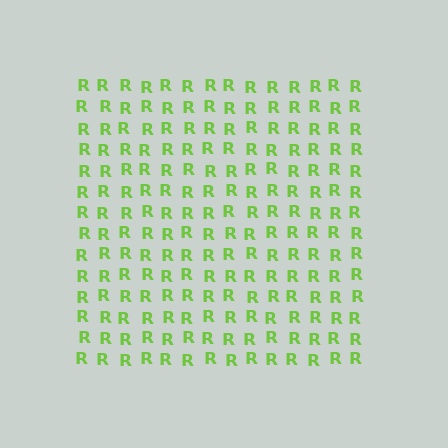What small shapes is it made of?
It is made of small letter R's.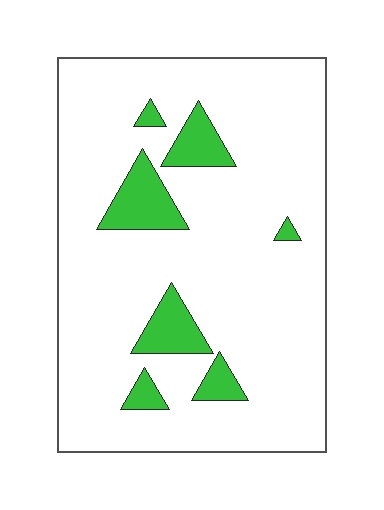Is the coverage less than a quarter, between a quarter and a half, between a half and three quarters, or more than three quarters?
Less than a quarter.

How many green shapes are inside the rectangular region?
7.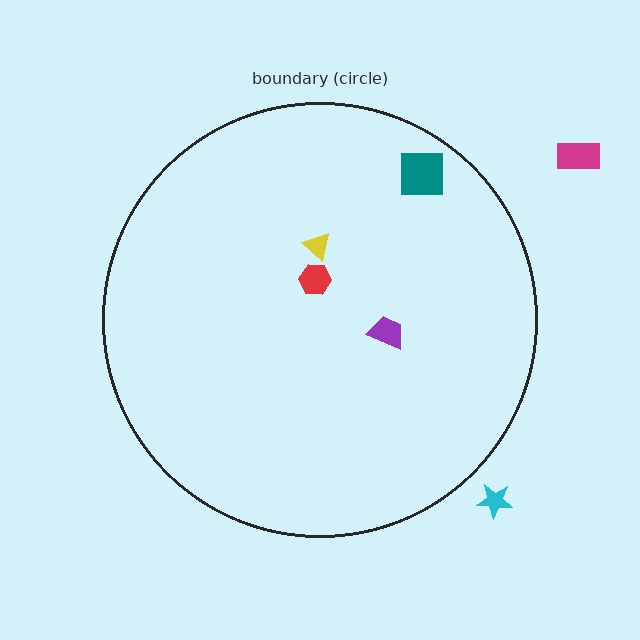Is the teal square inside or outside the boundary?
Inside.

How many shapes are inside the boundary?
4 inside, 2 outside.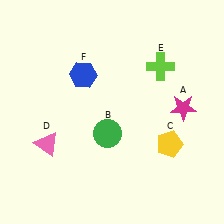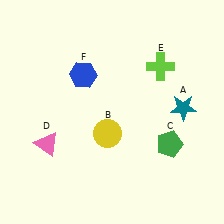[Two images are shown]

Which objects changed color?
A changed from magenta to teal. B changed from green to yellow. C changed from yellow to green.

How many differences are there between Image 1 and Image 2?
There are 3 differences between the two images.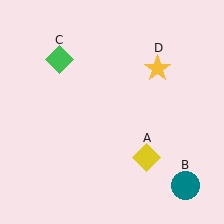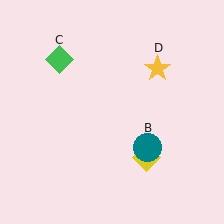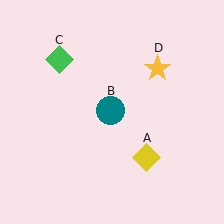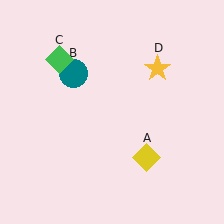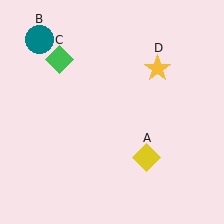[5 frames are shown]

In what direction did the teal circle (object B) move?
The teal circle (object B) moved up and to the left.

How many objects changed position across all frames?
1 object changed position: teal circle (object B).